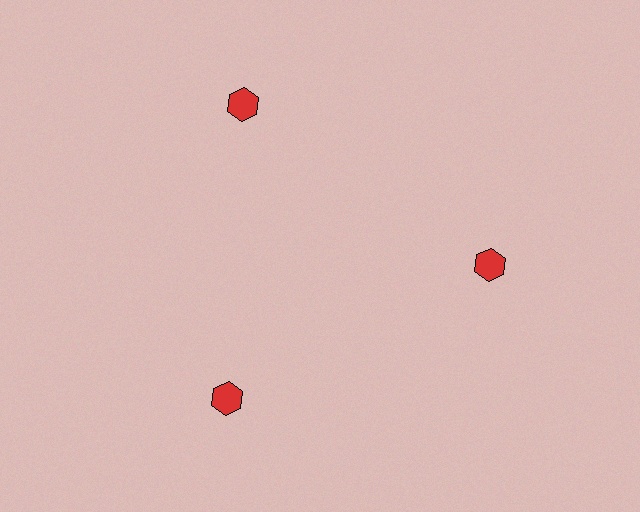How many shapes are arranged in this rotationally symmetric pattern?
There are 3 shapes, arranged in 3 groups of 1.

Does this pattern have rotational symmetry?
Yes, this pattern has 3-fold rotational symmetry. It looks the same after rotating 120 degrees around the center.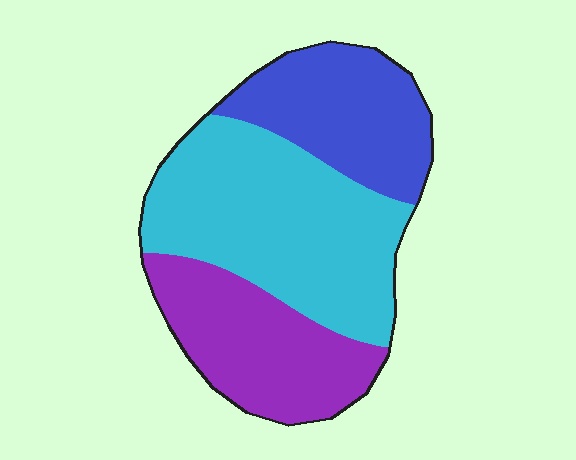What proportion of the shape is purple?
Purple takes up about one quarter (1/4) of the shape.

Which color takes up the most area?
Cyan, at roughly 45%.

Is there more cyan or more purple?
Cyan.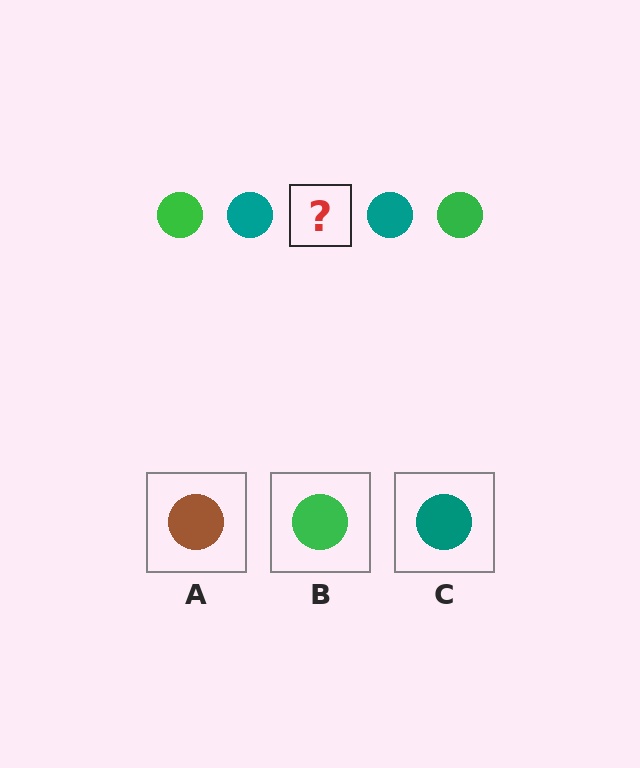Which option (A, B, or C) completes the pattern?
B.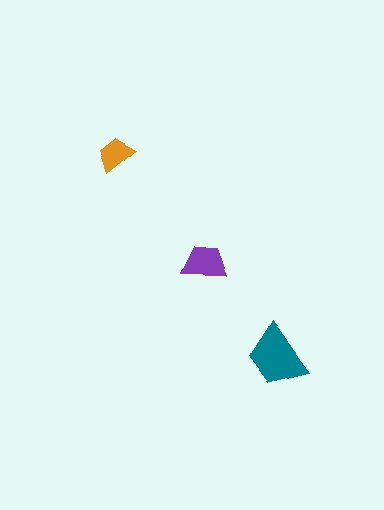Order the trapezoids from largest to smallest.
the teal one, the purple one, the orange one.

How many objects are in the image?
There are 3 objects in the image.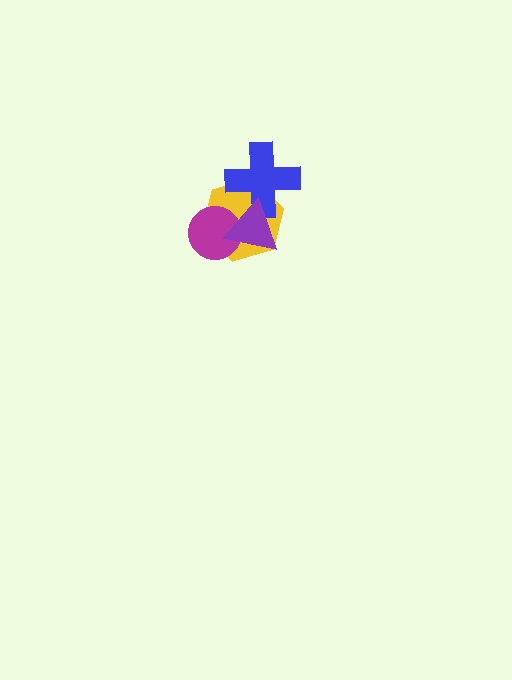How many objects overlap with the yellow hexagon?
3 objects overlap with the yellow hexagon.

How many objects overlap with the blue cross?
2 objects overlap with the blue cross.